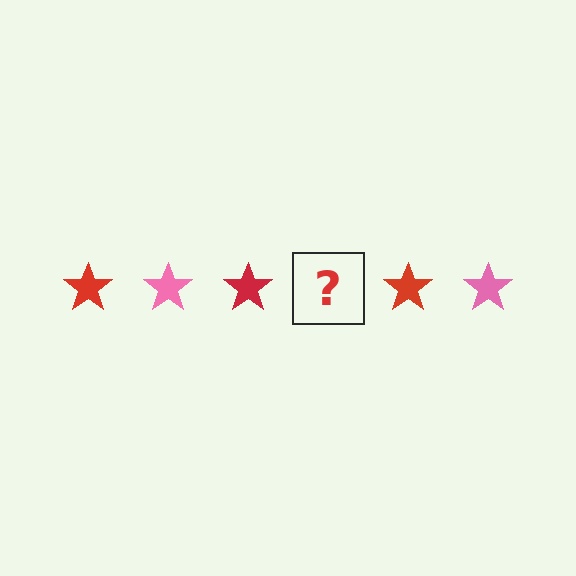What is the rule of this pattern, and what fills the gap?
The rule is that the pattern cycles through red, pink stars. The gap should be filled with a pink star.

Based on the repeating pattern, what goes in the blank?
The blank should be a pink star.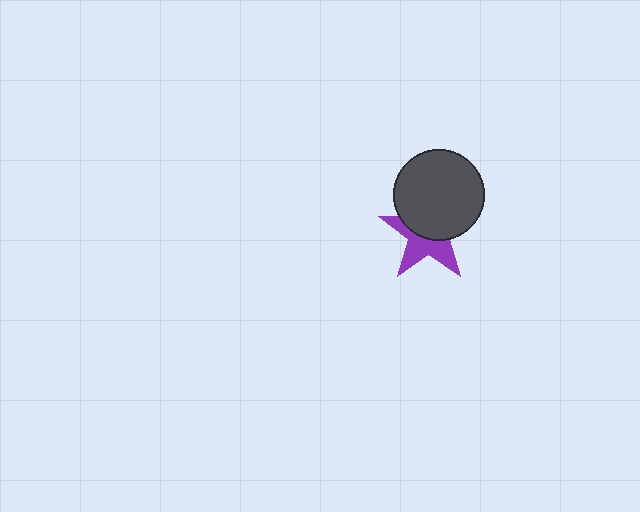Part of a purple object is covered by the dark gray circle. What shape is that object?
It is a star.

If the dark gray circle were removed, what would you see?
You would see the complete purple star.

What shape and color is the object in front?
The object in front is a dark gray circle.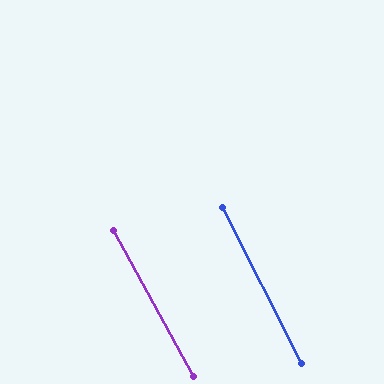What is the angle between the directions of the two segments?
Approximately 2 degrees.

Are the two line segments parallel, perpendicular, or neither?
Parallel — their directions differ by only 1.7°.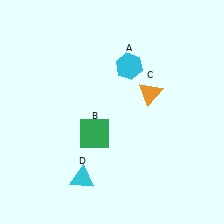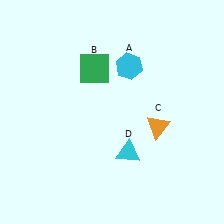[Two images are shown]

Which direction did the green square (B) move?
The green square (B) moved up.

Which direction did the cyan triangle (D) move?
The cyan triangle (D) moved right.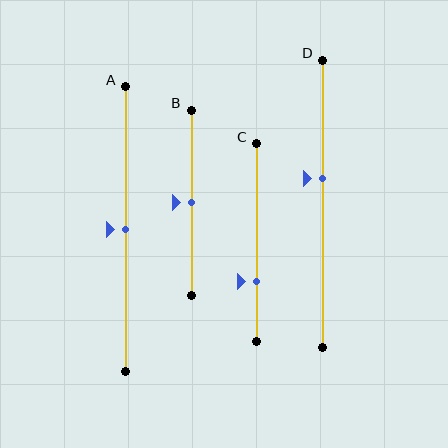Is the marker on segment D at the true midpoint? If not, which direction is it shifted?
No, the marker on segment D is shifted upward by about 9% of the segment length.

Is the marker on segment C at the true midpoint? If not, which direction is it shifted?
No, the marker on segment C is shifted downward by about 20% of the segment length.